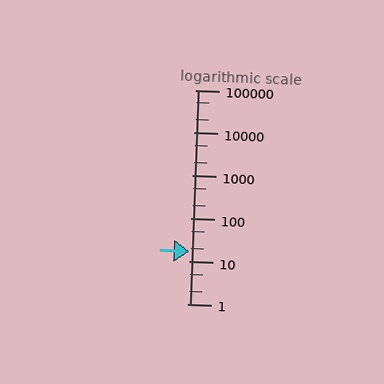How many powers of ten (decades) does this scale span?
The scale spans 5 decades, from 1 to 100000.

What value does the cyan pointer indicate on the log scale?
The pointer indicates approximately 17.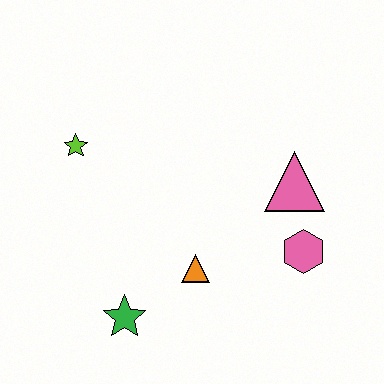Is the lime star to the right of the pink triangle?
No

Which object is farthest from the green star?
The pink triangle is farthest from the green star.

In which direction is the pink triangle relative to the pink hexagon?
The pink triangle is above the pink hexagon.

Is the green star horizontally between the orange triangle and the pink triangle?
No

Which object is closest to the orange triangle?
The green star is closest to the orange triangle.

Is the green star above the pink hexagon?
No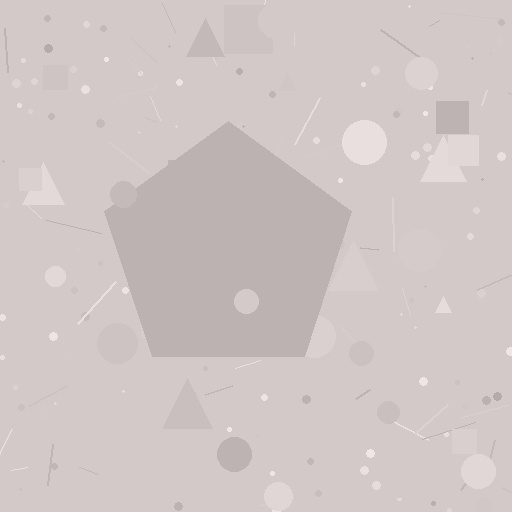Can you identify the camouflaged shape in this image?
The camouflaged shape is a pentagon.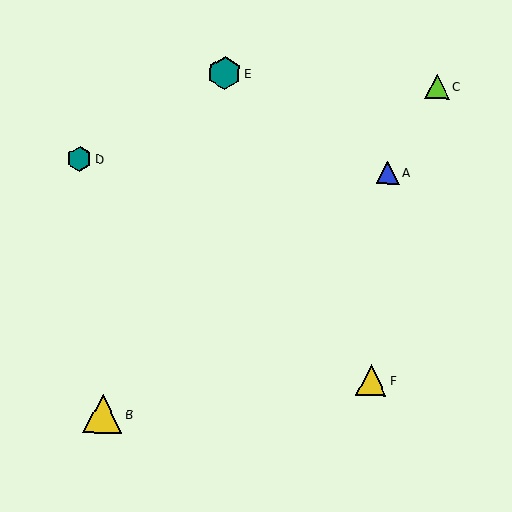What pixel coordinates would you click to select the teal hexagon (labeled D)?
Click at (79, 159) to select the teal hexagon D.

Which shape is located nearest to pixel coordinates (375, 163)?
The blue triangle (labeled A) at (388, 172) is nearest to that location.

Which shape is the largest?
The yellow triangle (labeled B) is the largest.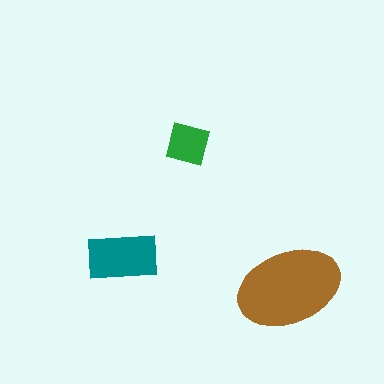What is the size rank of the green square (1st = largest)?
3rd.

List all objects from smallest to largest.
The green square, the teal rectangle, the brown ellipse.